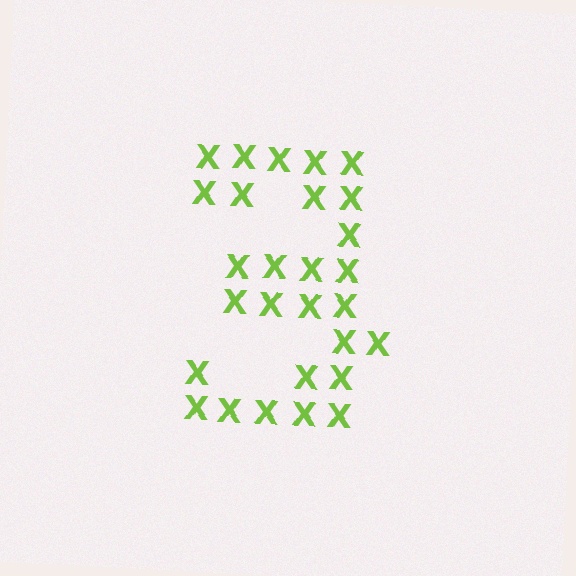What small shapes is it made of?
It is made of small letter X's.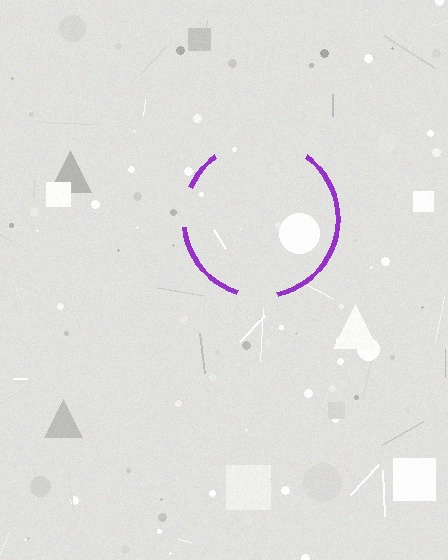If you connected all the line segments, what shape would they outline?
They would outline a circle.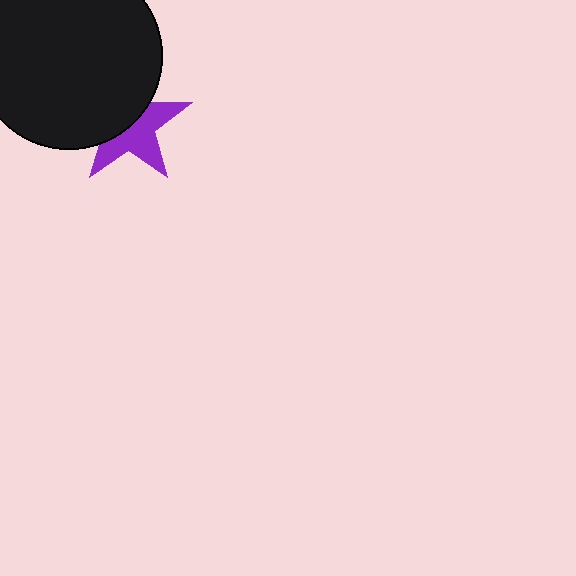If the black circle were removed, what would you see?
You would see the complete purple star.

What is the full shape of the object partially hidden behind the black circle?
The partially hidden object is a purple star.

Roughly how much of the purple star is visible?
About half of it is visible (roughly 52%).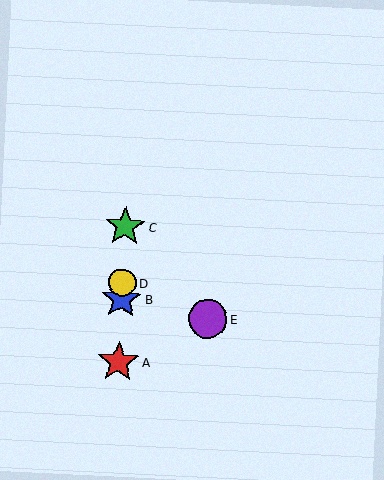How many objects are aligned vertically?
4 objects (A, B, C, D) are aligned vertically.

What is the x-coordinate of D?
Object D is at x≈122.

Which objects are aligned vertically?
Objects A, B, C, D are aligned vertically.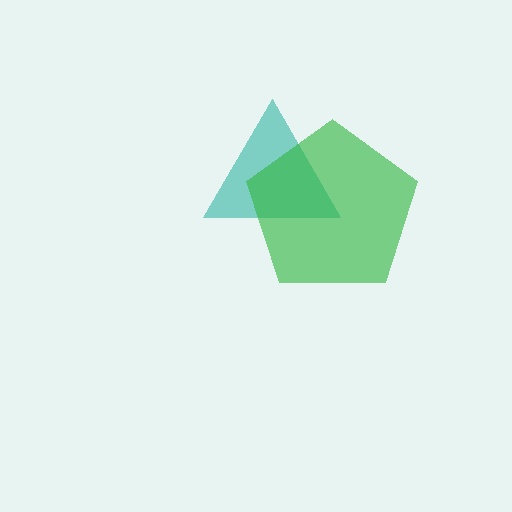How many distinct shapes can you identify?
There are 2 distinct shapes: a teal triangle, a green pentagon.